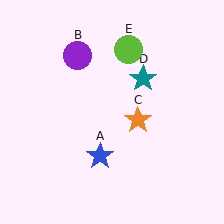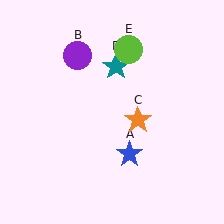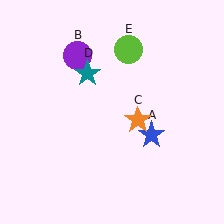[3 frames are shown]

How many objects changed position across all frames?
2 objects changed position: blue star (object A), teal star (object D).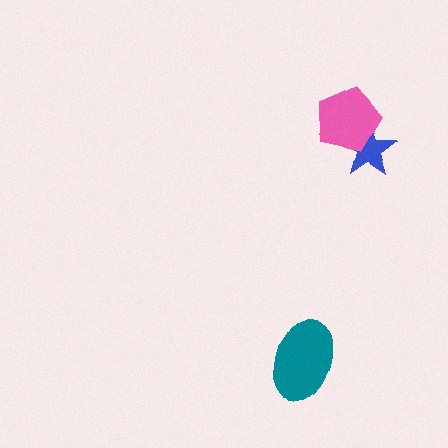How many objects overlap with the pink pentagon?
1 object overlaps with the pink pentagon.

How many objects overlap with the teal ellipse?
0 objects overlap with the teal ellipse.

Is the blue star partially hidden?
Yes, it is partially covered by another shape.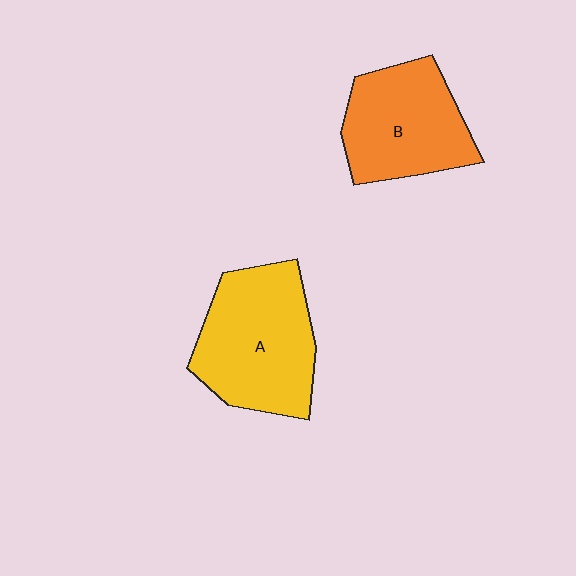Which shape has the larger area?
Shape A (yellow).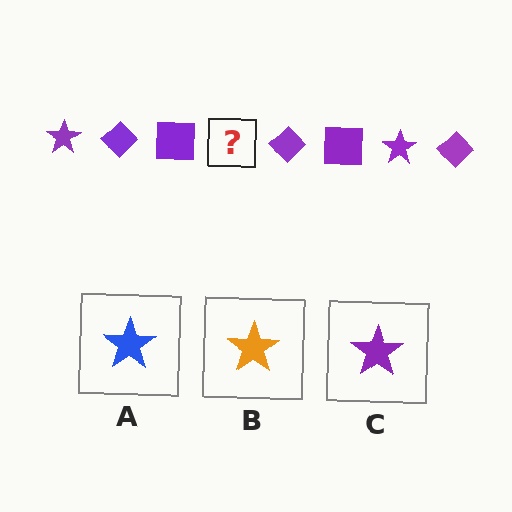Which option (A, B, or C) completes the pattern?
C.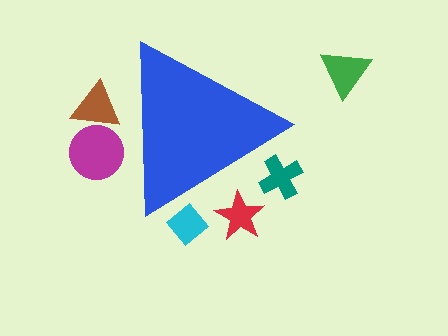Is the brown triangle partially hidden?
Yes, the brown triangle is partially hidden behind the blue triangle.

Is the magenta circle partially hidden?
Yes, the magenta circle is partially hidden behind the blue triangle.